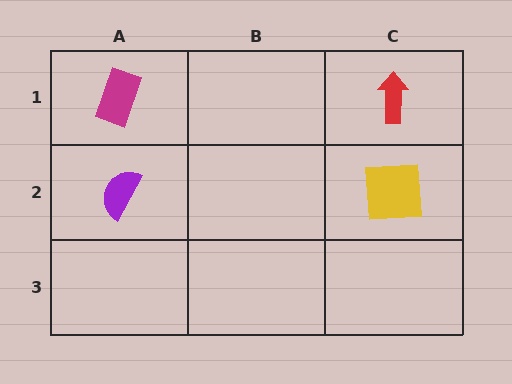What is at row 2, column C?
A yellow square.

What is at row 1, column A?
A magenta rectangle.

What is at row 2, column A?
A purple semicircle.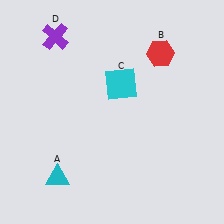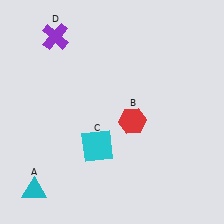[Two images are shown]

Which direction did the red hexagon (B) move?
The red hexagon (B) moved down.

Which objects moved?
The objects that moved are: the cyan triangle (A), the red hexagon (B), the cyan square (C).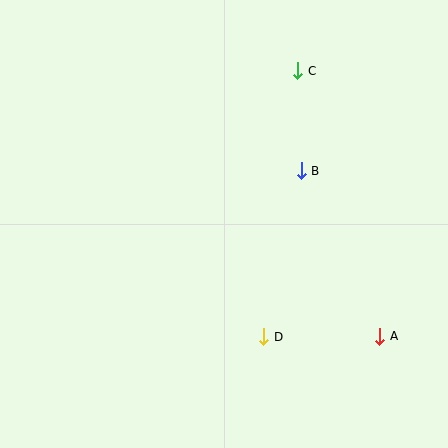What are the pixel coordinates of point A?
Point A is at (380, 336).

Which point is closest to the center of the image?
Point B at (301, 171) is closest to the center.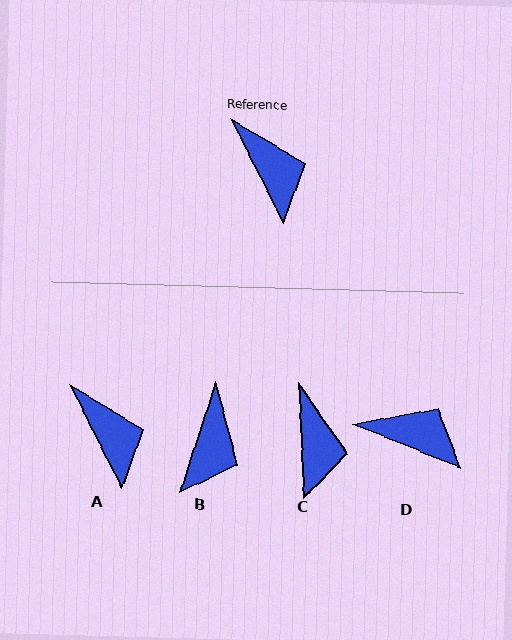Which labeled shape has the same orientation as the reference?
A.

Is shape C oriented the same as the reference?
No, it is off by about 24 degrees.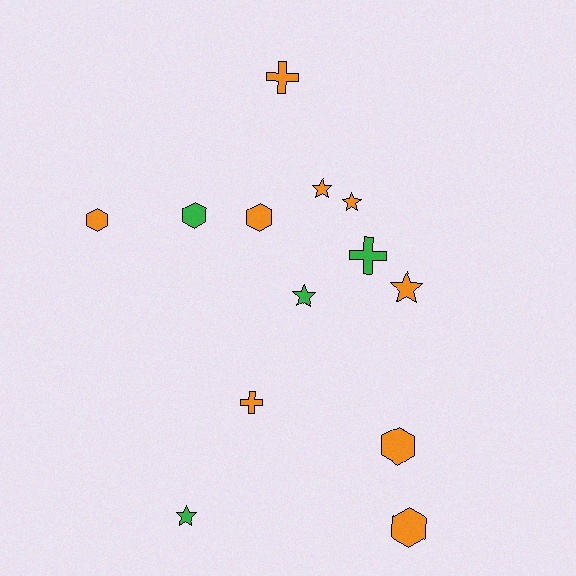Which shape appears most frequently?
Hexagon, with 5 objects.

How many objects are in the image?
There are 13 objects.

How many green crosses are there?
There is 1 green cross.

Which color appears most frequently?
Orange, with 9 objects.